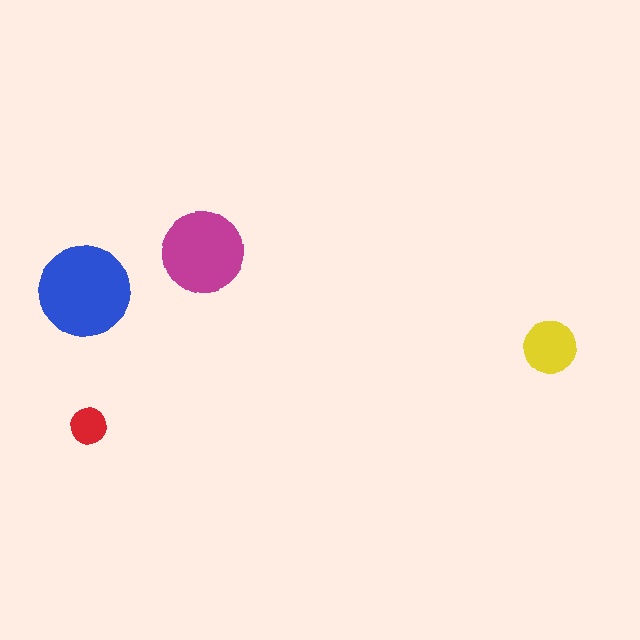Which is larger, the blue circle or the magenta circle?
The blue one.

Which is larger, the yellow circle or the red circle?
The yellow one.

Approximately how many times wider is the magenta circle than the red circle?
About 2.5 times wider.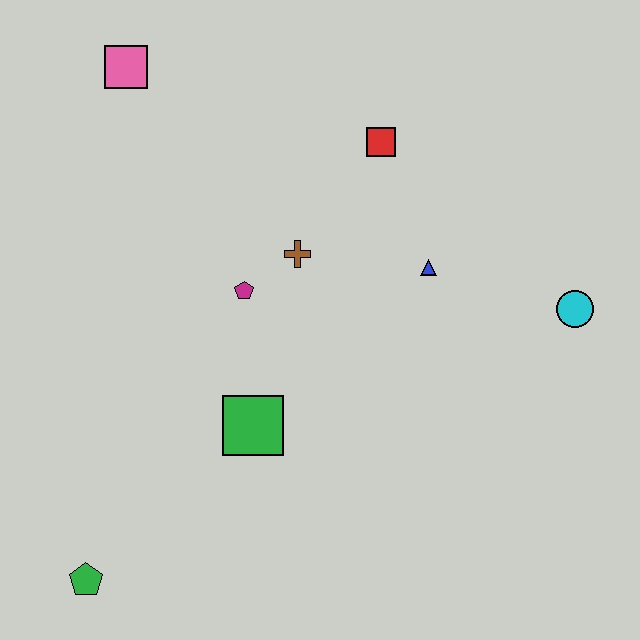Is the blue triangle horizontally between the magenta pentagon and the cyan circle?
Yes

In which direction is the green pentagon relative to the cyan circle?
The green pentagon is to the left of the cyan circle.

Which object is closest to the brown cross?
The magenta pentagon is closest to the brown cross.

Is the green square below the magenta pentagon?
Yes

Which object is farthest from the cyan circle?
The green pentagon is farthest from the cyan circle.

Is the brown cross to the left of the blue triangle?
Yes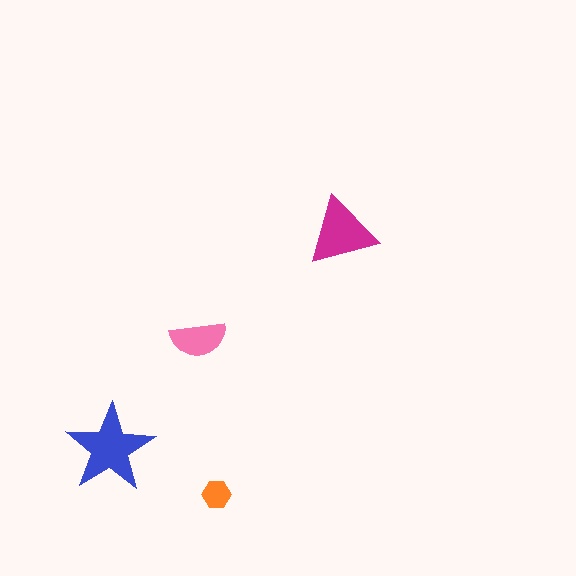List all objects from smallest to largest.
The orange hexagon, the pink semicircle, the magenta triangle, the blue star.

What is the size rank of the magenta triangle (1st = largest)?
2nd.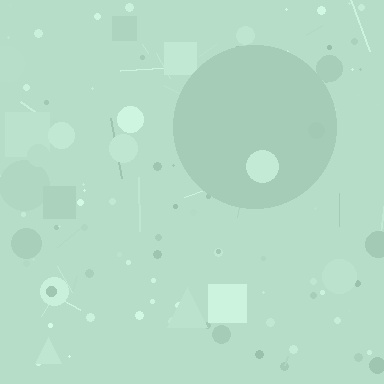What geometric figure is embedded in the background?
A circle is embedded in the background.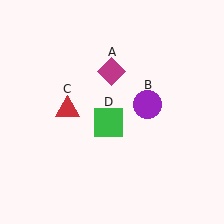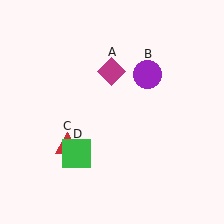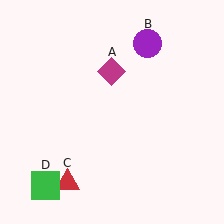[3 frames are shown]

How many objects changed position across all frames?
3 objects changed position: purple circle (object B), red triangle (object C), green square (object D).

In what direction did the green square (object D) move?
The green square (object D) moved down and to the left.